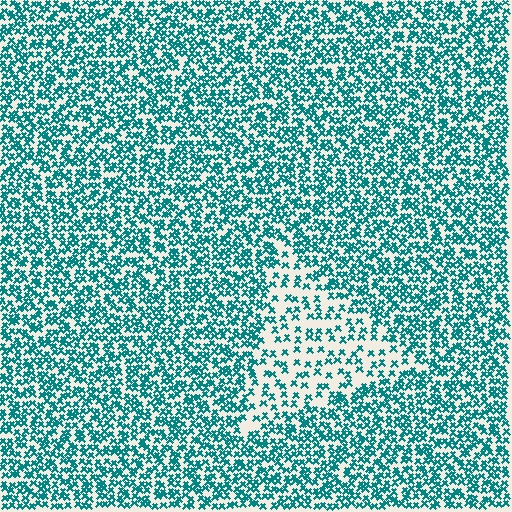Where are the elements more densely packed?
The elements are more densely packed outside the triangle boundary.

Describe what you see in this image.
The image contains small teal elements arranged at two different densities. A triangle-shaped region is visible where the elements are less densely packed than the surrounding area.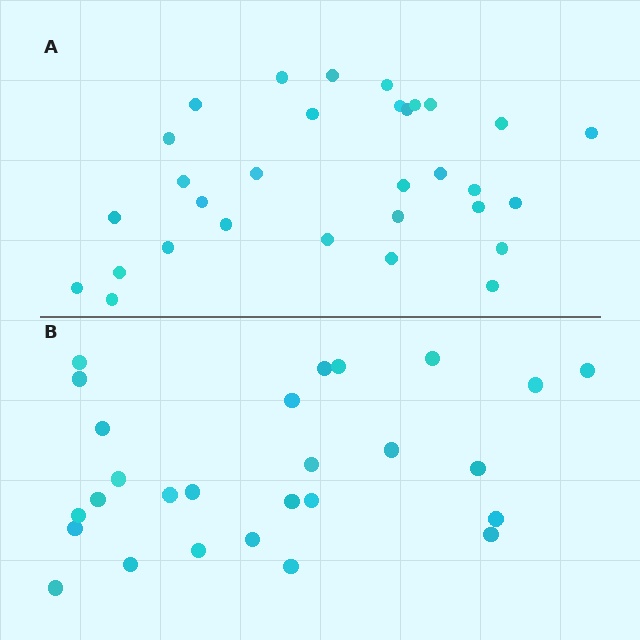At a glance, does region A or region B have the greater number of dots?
Region A (the top region) has more dots.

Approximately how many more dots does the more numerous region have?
Region A has about 4 more dots than region B.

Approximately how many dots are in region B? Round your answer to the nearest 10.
About 30 dots. (The exact count is 27, which rounds to 30.)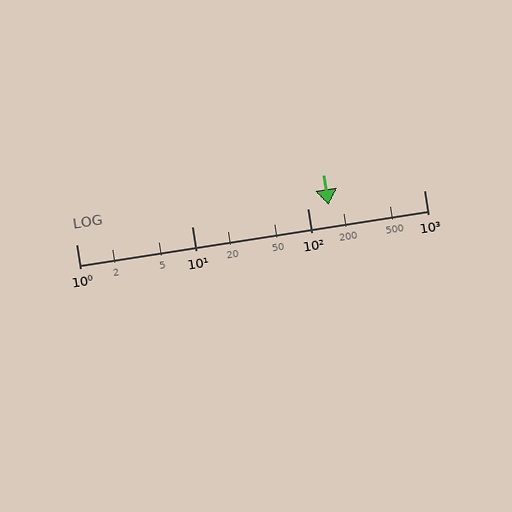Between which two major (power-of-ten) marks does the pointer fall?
The pointer is between 100 and 1000.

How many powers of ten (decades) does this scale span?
The scale spans 3 decades, from 1 to 1000.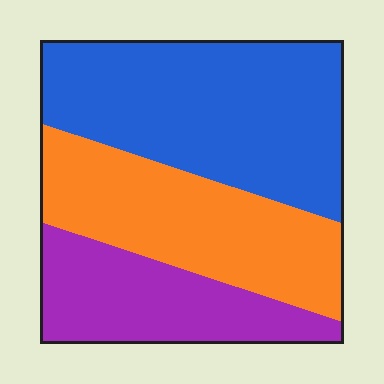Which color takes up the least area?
Purple, at roughly 25%.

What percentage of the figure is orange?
Orange takes up about one third (1/3) of the figure.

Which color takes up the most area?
Blue, at roughly 45%.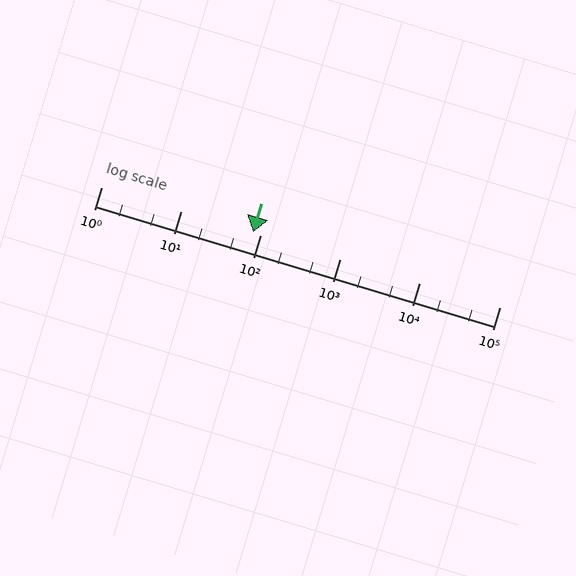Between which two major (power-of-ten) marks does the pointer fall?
The pointer is between 10 and 100.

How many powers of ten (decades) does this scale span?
The scale spans 5 decades, from 1 to 100000.